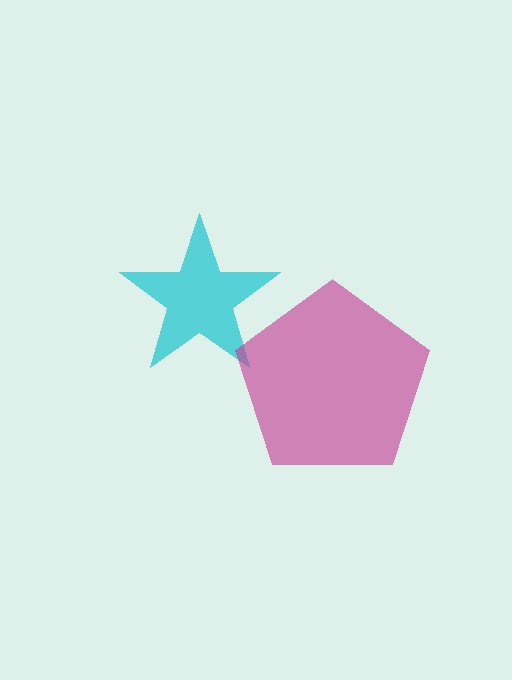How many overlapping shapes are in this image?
There are 2 overlapping shapes in the image.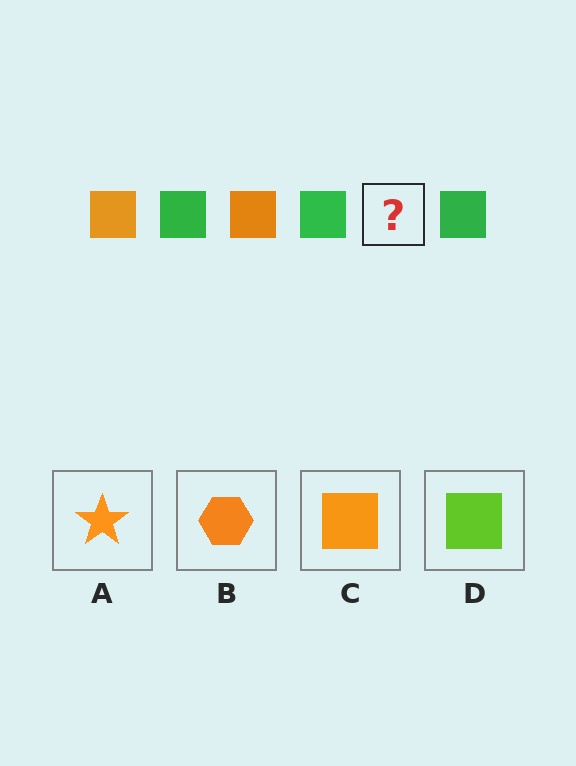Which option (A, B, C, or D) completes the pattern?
C.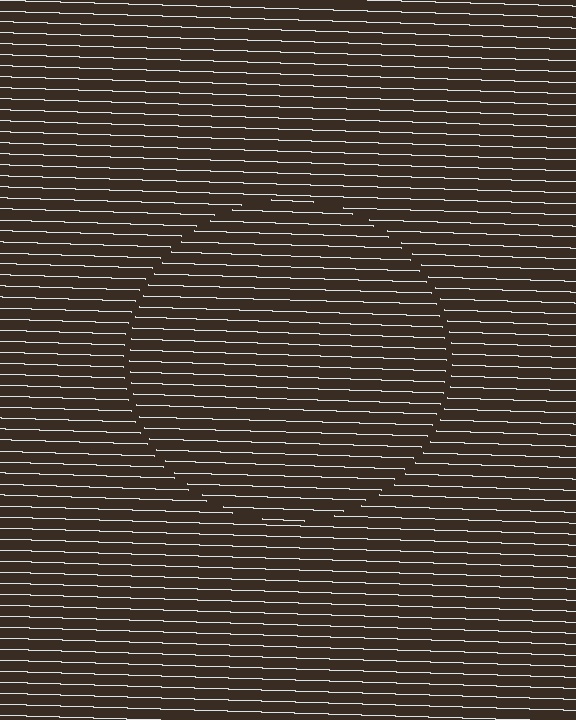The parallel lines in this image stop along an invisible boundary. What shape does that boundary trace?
An illusory circle. The interior of the shape contains the same grating, shifted by half a period — the contour is defined by the phase discontinuity where line-ends from the inner and outer gratings abut.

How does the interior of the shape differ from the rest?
The interior of the shape contains the same grating, shifted by half a period — the contour is defined by the phase discontinuity where line-ends from the inner and outer gratings abut.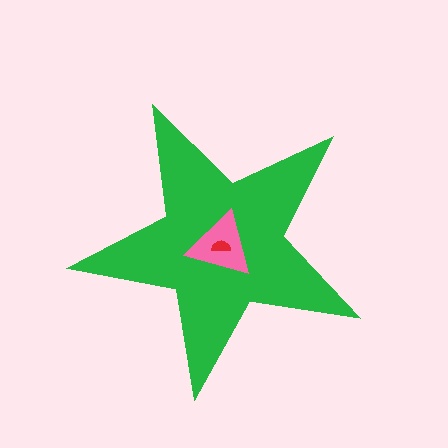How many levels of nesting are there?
3.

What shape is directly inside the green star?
The pink triangle.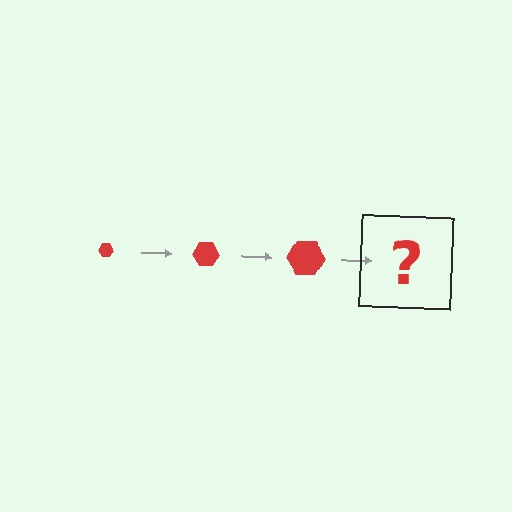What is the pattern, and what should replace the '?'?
The pattern is that the hexagon gets progressively larger each step. The '?' should be a red hexagon, larger than the previous one.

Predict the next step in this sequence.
The next step is a red hexagon, larger than the previous one.